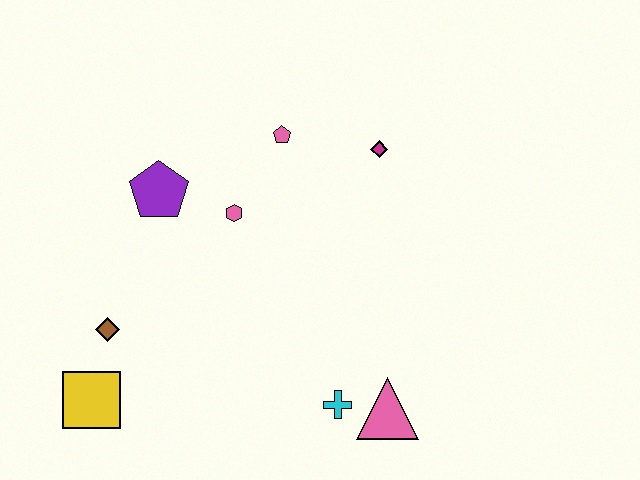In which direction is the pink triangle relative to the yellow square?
The pink triangle is to the right of the yellow square.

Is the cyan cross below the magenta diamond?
Yes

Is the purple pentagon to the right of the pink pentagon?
No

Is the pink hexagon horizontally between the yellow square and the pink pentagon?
Yes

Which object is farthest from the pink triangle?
The purple pentagon is farthest from the pink triangle.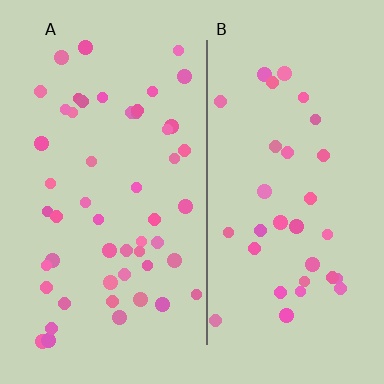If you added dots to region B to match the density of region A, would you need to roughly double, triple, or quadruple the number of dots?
Approximately double.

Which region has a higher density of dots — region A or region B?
A (the left).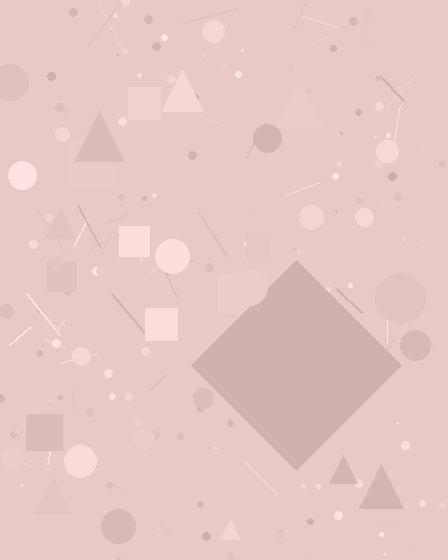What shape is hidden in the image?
A diamond is hidden in the image.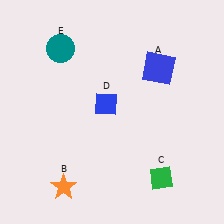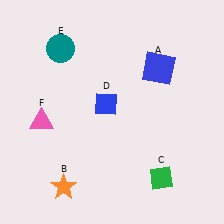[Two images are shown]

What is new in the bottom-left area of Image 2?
A pink triangle (F) was added in the bottom-left area of Image 2.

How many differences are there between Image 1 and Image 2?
There is 1 difference between the two images.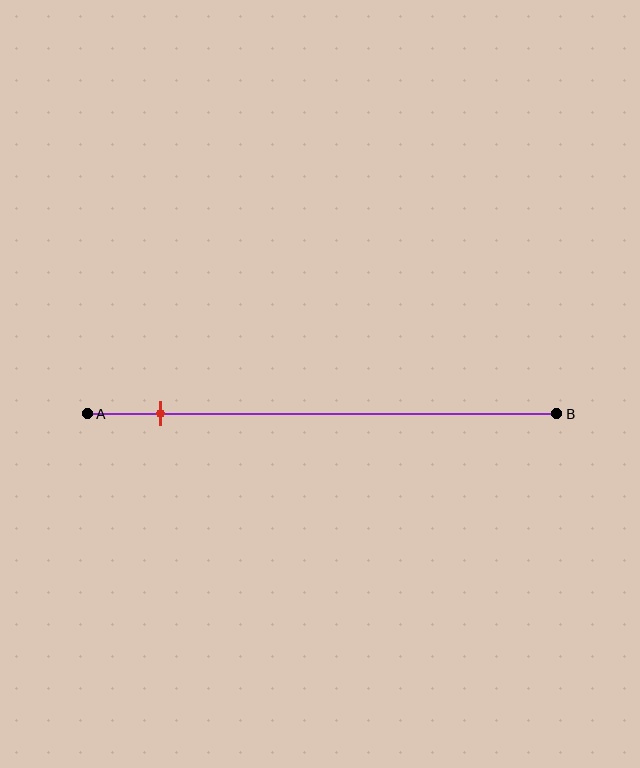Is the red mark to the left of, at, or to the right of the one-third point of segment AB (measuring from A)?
The red mark is to the left of the one-third point of segment AB.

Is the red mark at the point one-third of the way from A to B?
No, the mark is at about 15% from A, not at the 33% one-third point.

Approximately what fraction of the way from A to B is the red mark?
The red mark is approximately 15% of the way from A to B.